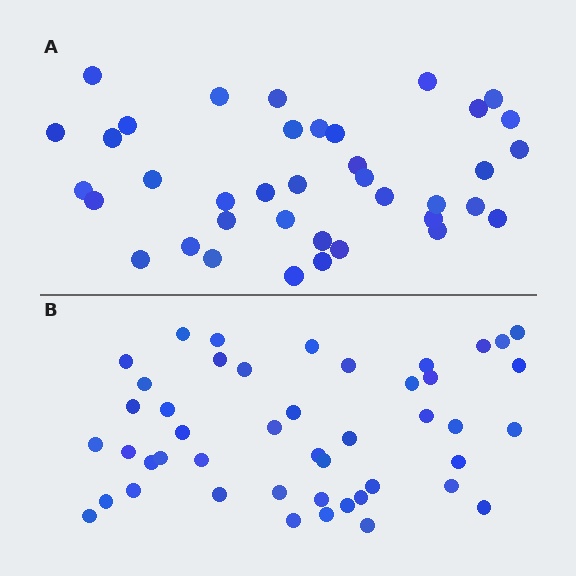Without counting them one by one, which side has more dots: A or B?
Region B (the bottom region) has more dots.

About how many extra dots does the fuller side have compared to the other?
Region B has roughly 8 or so more dots than region A.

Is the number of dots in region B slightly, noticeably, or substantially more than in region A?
Region B has only slightly more — the two regions are fairly close. The ratio is roughly 1.2 to 1.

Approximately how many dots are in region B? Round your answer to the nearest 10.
About 50 dots. (The exact count is 46, which rounds to 50.)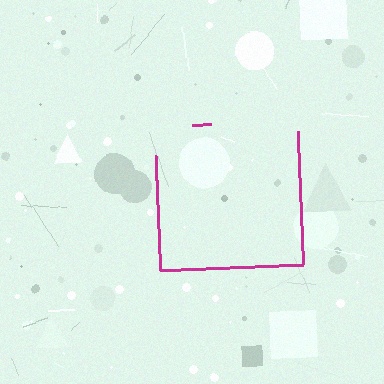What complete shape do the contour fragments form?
The contour fragments form a square.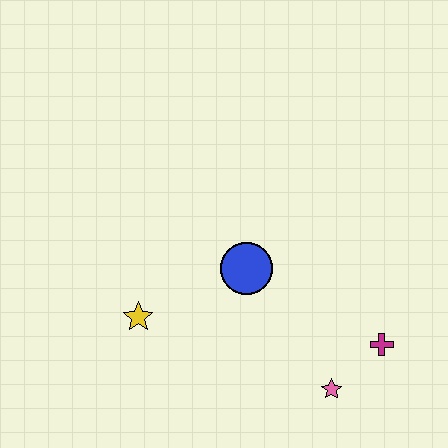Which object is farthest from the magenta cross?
The yellow star is farthest from the magenta cross.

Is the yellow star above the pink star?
Yes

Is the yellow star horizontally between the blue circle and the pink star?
No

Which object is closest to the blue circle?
The yellow star is closest to the blue circle.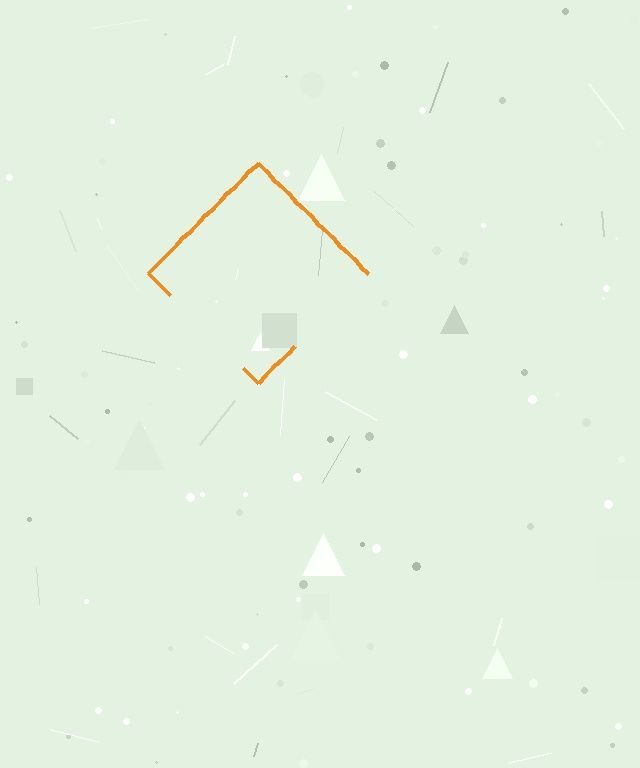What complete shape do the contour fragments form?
The contour fragments form a diamond.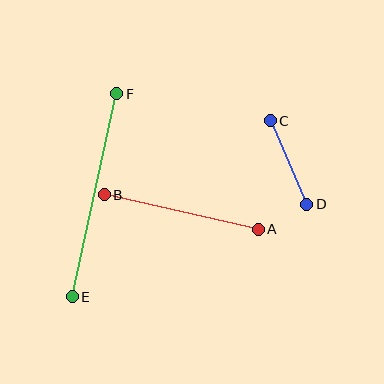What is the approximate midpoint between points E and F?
The midpoint is at approximately (95, 195) pixels.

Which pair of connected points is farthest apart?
Points E and F are farthest apart.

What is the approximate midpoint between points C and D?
The midpoint is at approximately (289, 162) pixels.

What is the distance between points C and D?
The distance is approximately 91 pixels.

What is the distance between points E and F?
The distance is approximately 208 pixels.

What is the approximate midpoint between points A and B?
The midpoint is at approximately (181, 212) pixels.